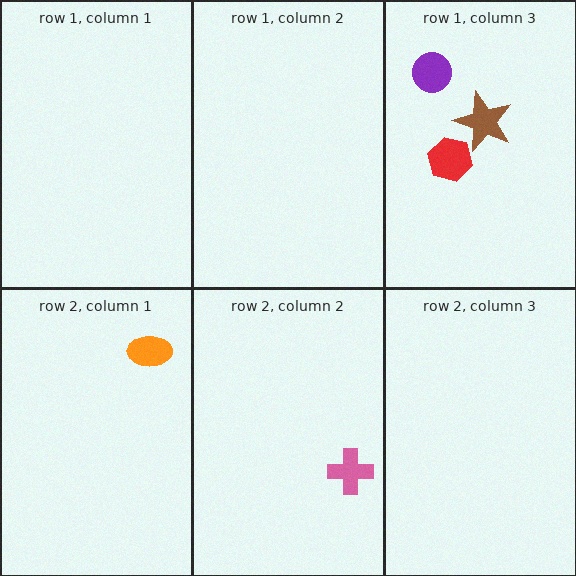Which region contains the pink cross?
The row 2, column 2 region.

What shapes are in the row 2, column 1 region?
The orange ellipse.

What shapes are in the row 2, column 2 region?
The pink cross.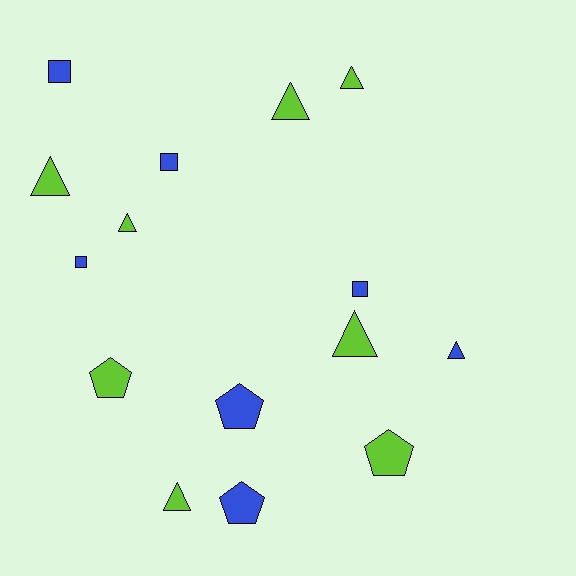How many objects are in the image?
There are 15 objects.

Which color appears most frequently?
Lime, with 8 objects.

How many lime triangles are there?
There are 6 lime triangles.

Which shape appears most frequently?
Triangle, with 7 objects.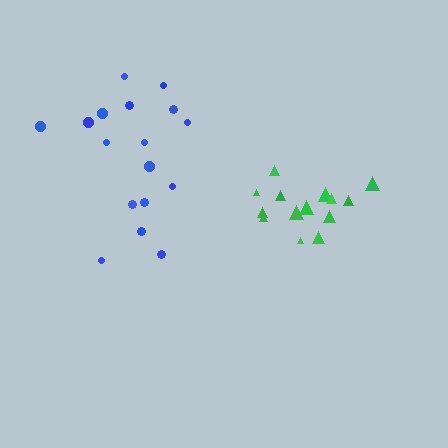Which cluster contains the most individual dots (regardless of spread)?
Blue (18).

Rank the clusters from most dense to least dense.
green, blue.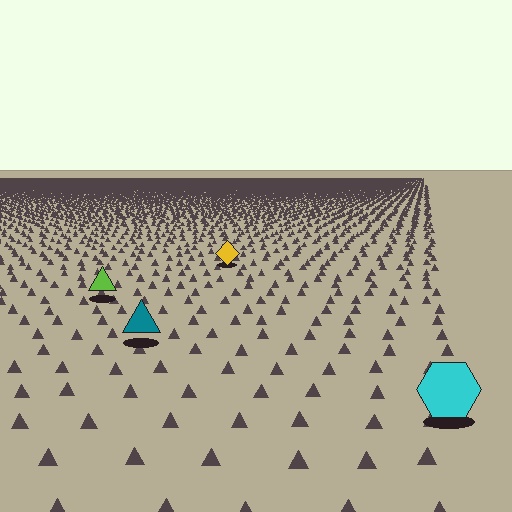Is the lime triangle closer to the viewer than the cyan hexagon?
No. The cyan hexagon is closer — you can tell from the texture gradient: the ground texture is coarser near it.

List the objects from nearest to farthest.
From nearest to farthest: the cyan hexagon, the teal triangle, the lime triangle, the yellow diamond.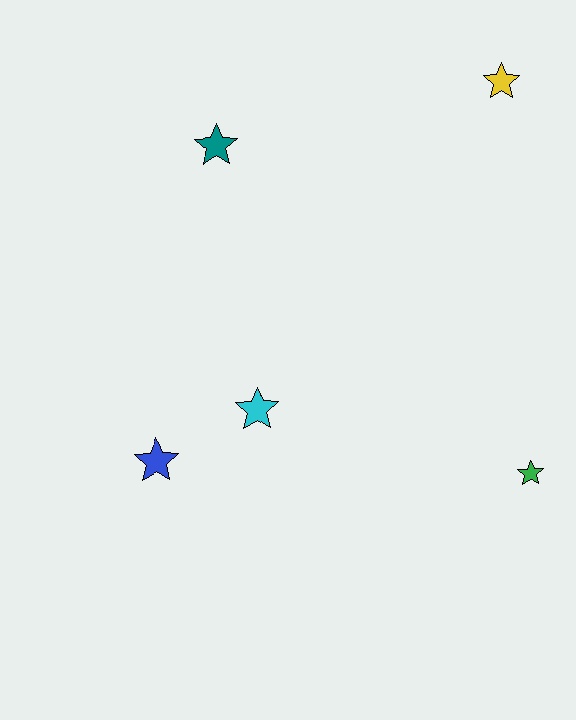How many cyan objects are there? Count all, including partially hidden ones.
There is 1 cyan object.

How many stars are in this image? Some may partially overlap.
There are 5 stars.